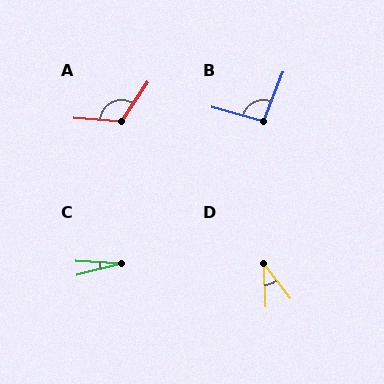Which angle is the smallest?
C, at approximately 18 degrees.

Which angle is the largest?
A, at approximately 119 degrees.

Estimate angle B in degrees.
Approximately 96 degrees.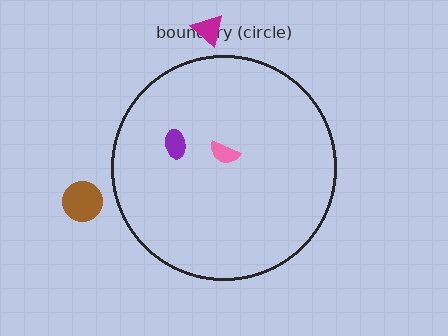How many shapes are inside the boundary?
2 inside, 2 outside.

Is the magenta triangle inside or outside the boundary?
Outside.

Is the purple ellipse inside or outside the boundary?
Inside.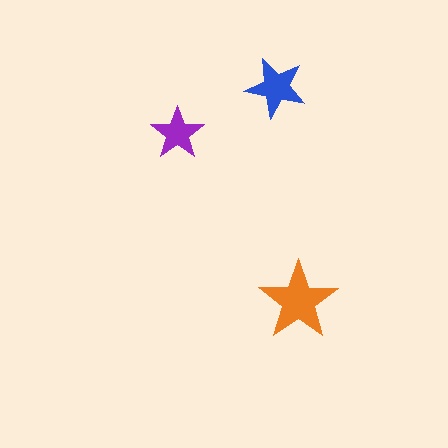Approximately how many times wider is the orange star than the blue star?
About 1.5 times wider.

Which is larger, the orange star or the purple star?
The orange one.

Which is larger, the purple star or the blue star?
The blue one.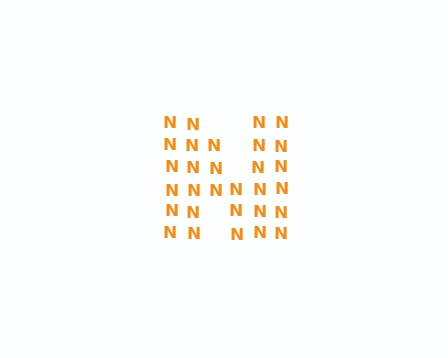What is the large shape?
The large shape is the letter N.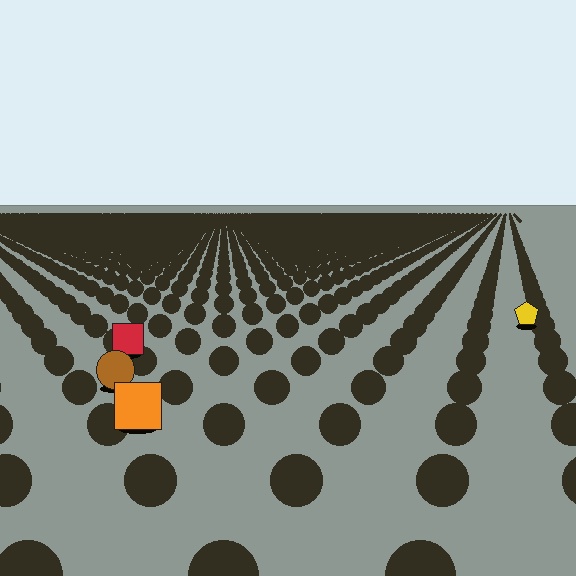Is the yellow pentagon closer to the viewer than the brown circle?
No. The brown circle is closer — you can tell from the texture gradient: the ground texture is coarser near it.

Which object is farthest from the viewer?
The yellow pentagon is farthest from the viewer. It appears smaller and the ground texture around it is denser.